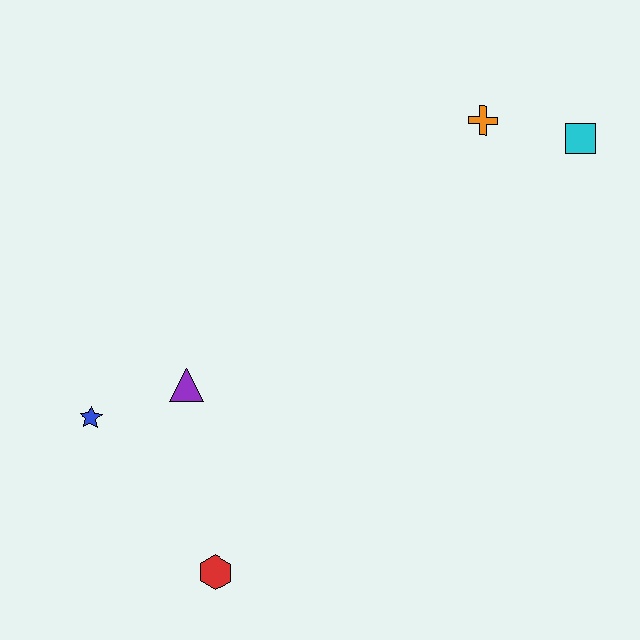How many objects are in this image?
There are 5 objects.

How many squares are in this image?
There is 1 square.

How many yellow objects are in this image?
There are no yellow objects.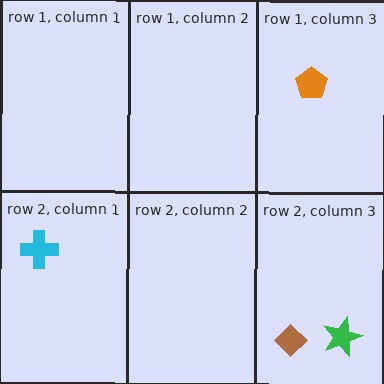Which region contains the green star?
The row 2, column 3 region.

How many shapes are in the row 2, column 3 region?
2.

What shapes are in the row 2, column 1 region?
The cyan cross.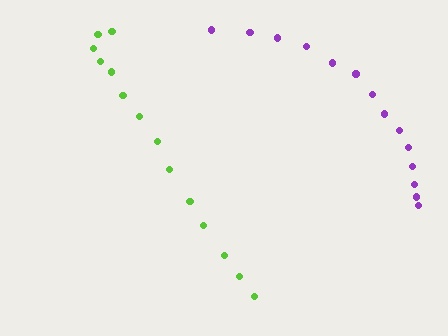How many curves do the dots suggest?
There are 2 distinct paths.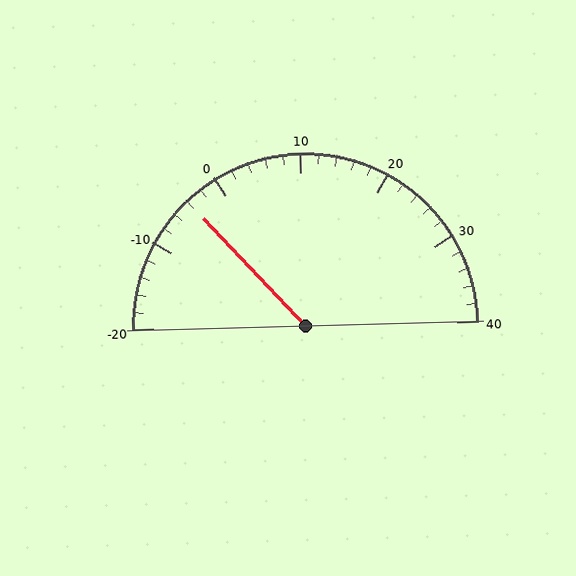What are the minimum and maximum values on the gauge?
The gauge ranges from -20 to 40.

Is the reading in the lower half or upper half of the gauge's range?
The reading is in the lower half of the range (-20 to 40).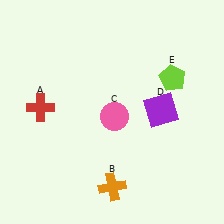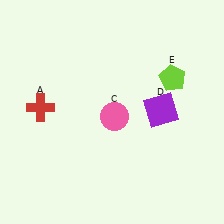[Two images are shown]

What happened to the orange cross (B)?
The orange cross (B) was removed in Image 2. It was in the bottom-right area of Image 1.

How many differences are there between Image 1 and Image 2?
There is 1 difference between the two images.